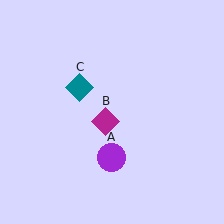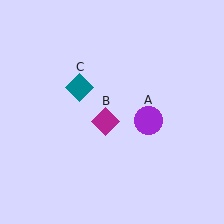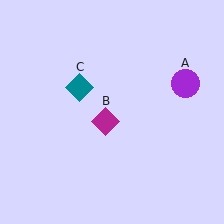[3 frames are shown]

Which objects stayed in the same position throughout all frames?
Magenta diamond (object B) and teal diamond (object C) remained stationary.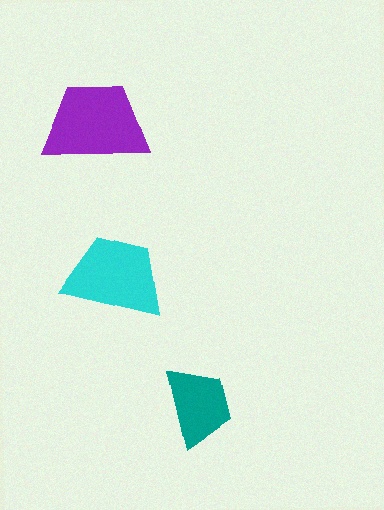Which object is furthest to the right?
The teal trapezoid is rightmost.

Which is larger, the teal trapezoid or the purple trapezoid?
The purple one.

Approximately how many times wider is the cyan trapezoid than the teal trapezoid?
About 1.5 times wider.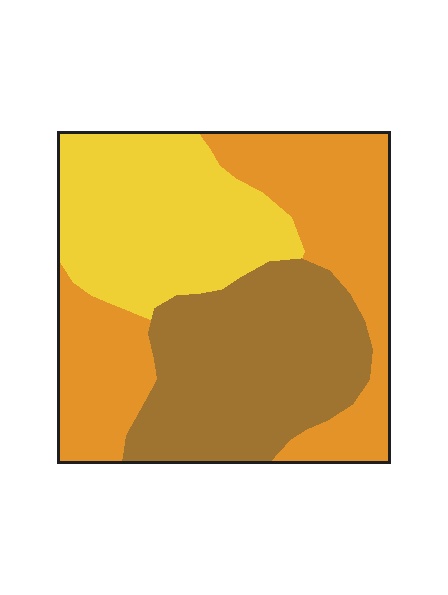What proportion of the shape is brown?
Brown takes up between a sixth and a third of the shape.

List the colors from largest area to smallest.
From largest to smallest: orange, brown, yellow.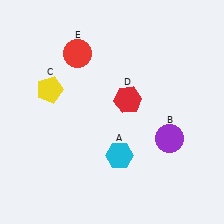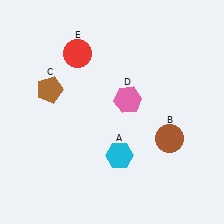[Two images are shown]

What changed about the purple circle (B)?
In Image 1, B is purple. In Image 2, it changed to brown.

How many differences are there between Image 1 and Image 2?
There are 3 differences between the two images.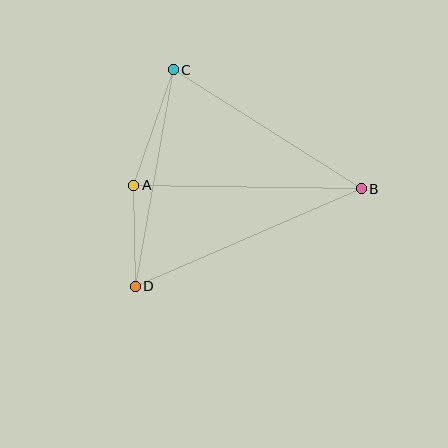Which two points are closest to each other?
Points A and D are closest to each other.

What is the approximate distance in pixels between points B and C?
The distance between B and C is approximately 223 pixels.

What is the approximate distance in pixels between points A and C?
The distance between A and C is approximately 122 pixels.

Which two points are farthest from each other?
Points B and D are farthest from each other.